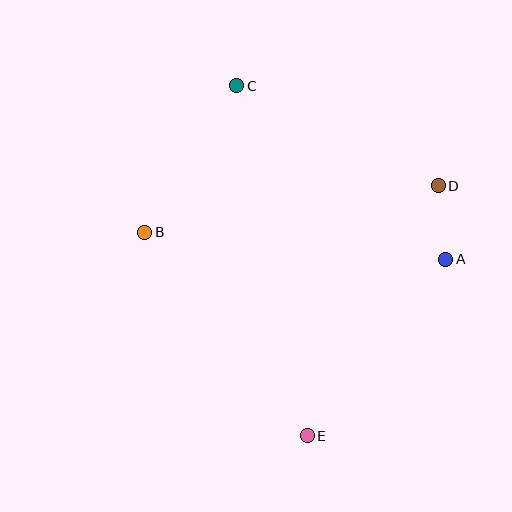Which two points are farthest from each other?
Points C and E are farthest from each other.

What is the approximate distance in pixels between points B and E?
The distance between B and E is approximately 261 pixels.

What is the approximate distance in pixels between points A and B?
The distance between A and B is approximately 303 pixels.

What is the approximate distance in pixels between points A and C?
The distance between A and C is approximately 272 pixels.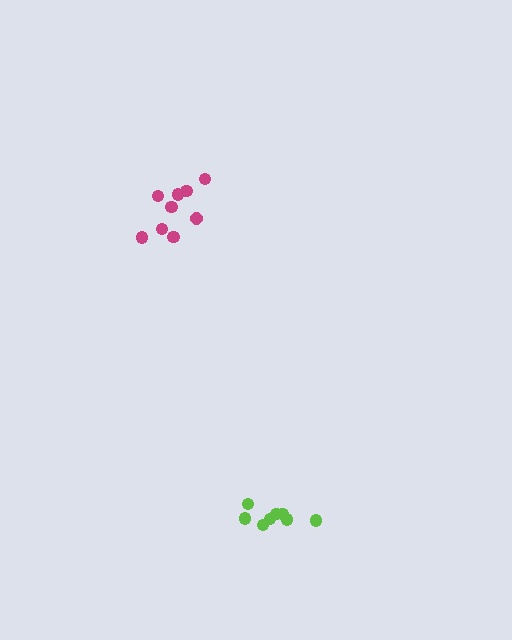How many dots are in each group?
Group 1: 9 dots, Group 2: 8 dots (17 total).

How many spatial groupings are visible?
There are 2 spatial groupings.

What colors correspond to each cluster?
The clusters are colored: magenta, lime.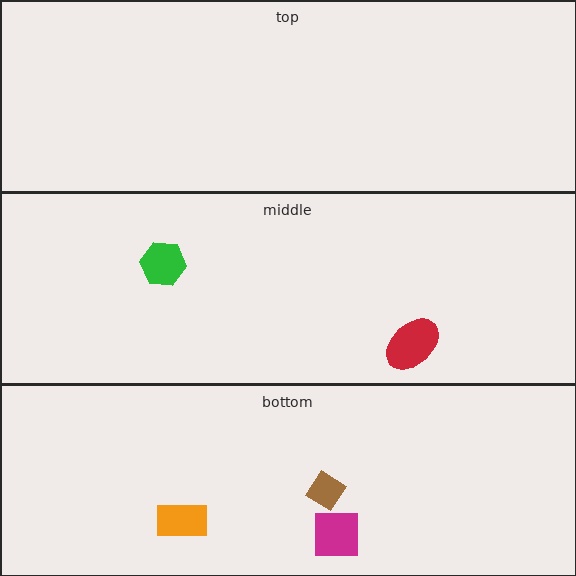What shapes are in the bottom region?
The magenta square, the orange rectangle, the brown diamond.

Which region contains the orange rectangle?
The bottom region.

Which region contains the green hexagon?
The middle region.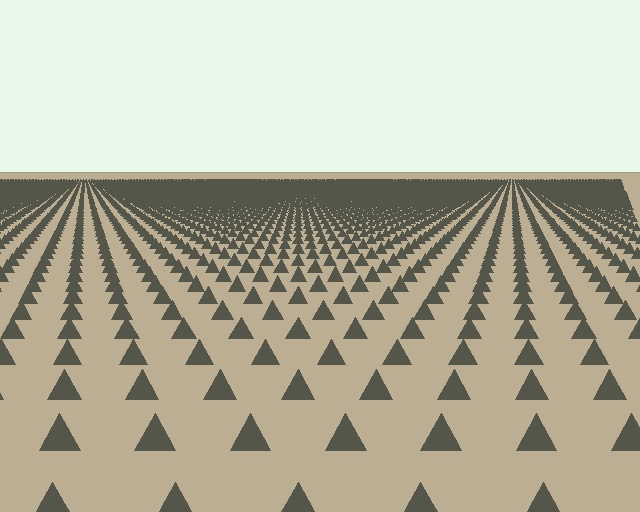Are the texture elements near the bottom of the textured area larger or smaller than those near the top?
Larger. Near the bottom, elements are closer to the viewer and appear at a bigger on-screen size.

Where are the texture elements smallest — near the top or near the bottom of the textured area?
Near the top.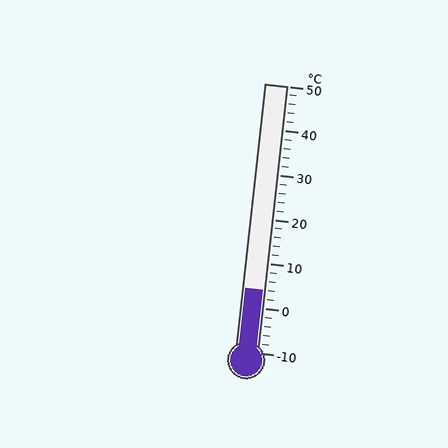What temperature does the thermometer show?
The thermometer shows approximately 4°C.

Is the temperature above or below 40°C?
The temperature is below 40°C.